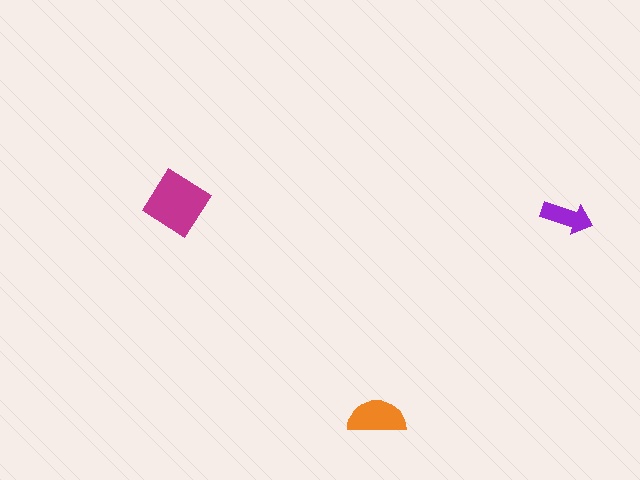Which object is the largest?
The magenta diamond.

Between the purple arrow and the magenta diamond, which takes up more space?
The magenta diamond.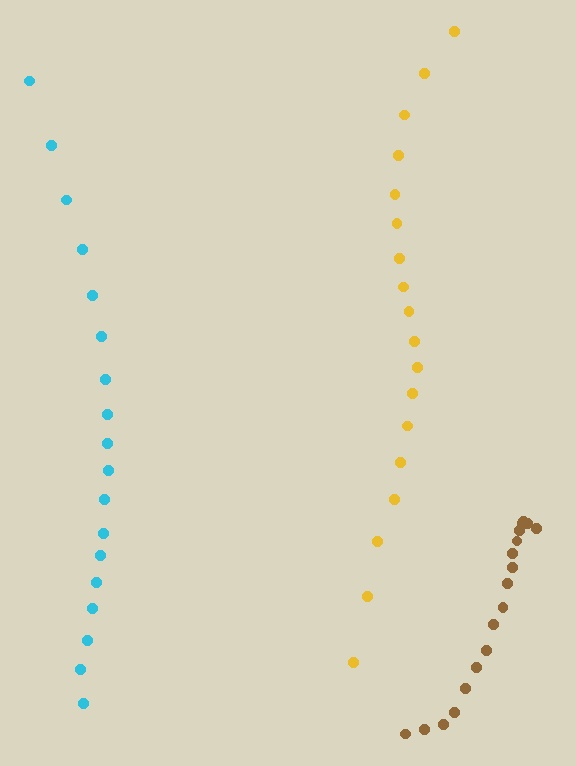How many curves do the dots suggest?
There are 3 distinct paths.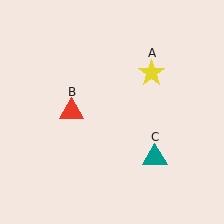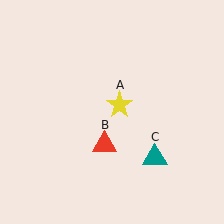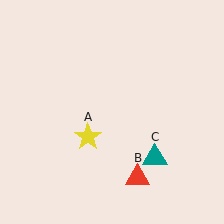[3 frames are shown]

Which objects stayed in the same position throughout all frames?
Teal triangle (object C) remained stationary.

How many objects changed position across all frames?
2 objects changed position: yellow star (object A), red triangle (object B).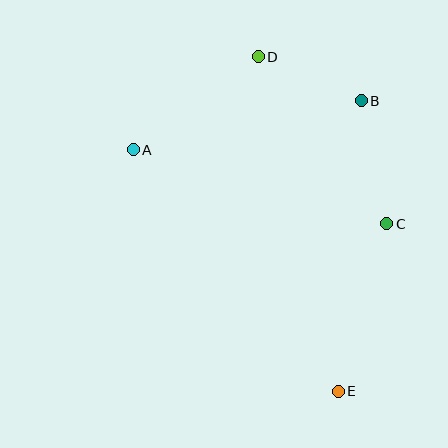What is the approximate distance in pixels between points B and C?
The distance between B and C is approximately 126 pixels.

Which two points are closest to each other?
Points B and D are closest to each other.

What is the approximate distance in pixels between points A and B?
The distance between A and B is approximately 233 pixels.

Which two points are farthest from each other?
Points D and E are farthest from each other.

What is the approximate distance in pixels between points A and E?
The distance between A and E is approximately 317 pixels.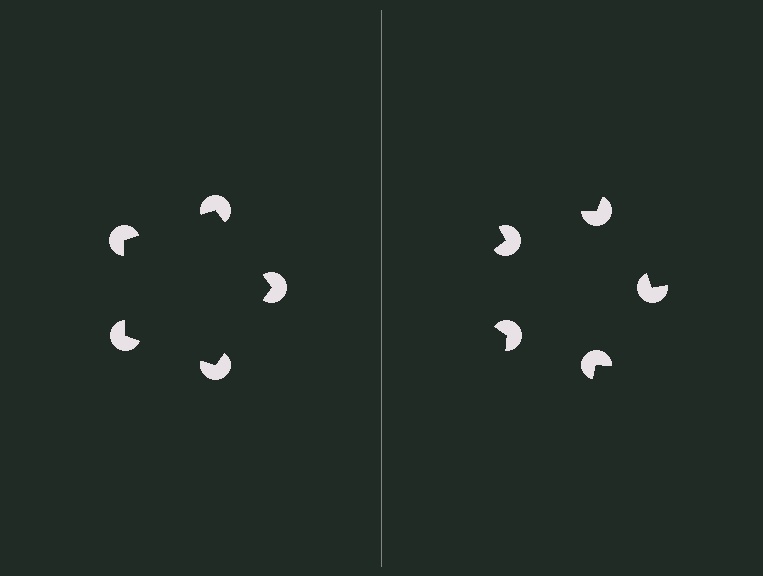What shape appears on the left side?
An illusory pentagon.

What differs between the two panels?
The pac-man discs are positioned identically on both sides; only the wedge orientations differ. On the left they align to a pentagon; on the right they are misaligned.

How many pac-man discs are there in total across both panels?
10 — 5 on each side.